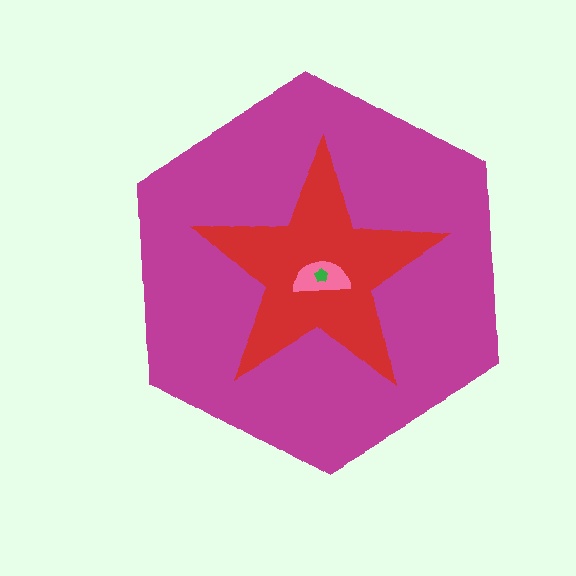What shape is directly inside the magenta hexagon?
The red star.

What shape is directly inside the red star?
The pink semicircle.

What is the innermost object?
The green pentagon.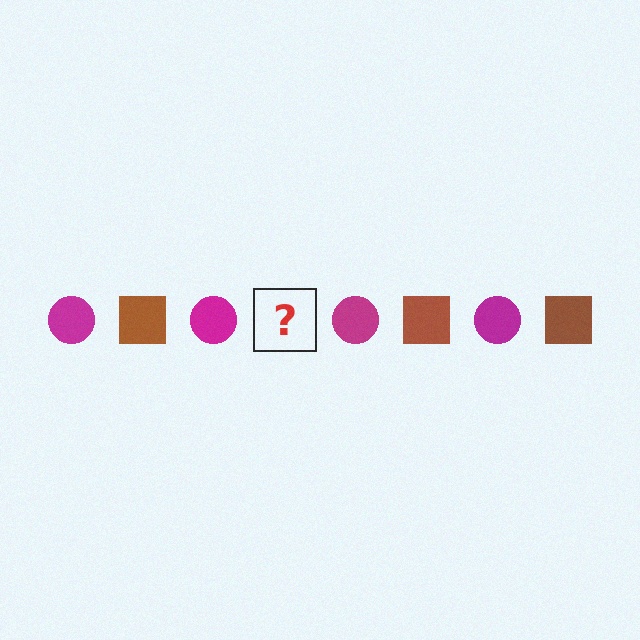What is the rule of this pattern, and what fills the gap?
The rule is that the pattern alternates between magenta circle and brown square. The gap should be filled with a brown square.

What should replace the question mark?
The question mark should be replaced with a brown square.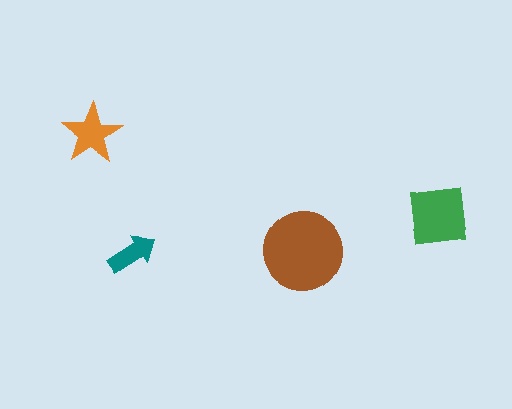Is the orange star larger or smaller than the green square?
Smaller.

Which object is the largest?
The brown circle.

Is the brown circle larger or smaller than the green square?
Larger.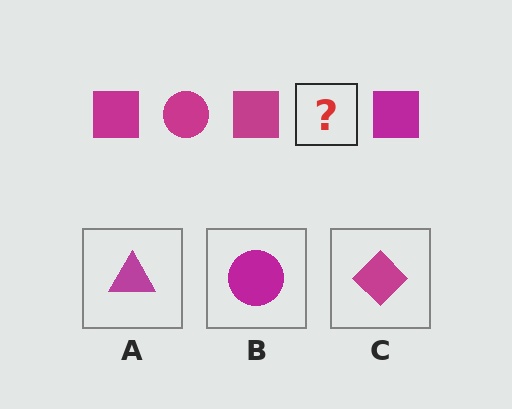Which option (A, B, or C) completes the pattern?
B.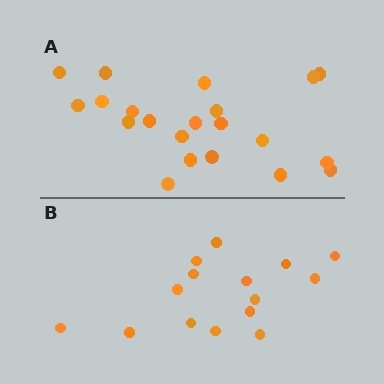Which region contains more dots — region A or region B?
Region A (the top region) has more dots.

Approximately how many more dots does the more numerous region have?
Region A has about 6 more dots than region B.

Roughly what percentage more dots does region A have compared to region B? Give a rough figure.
About 40% more.